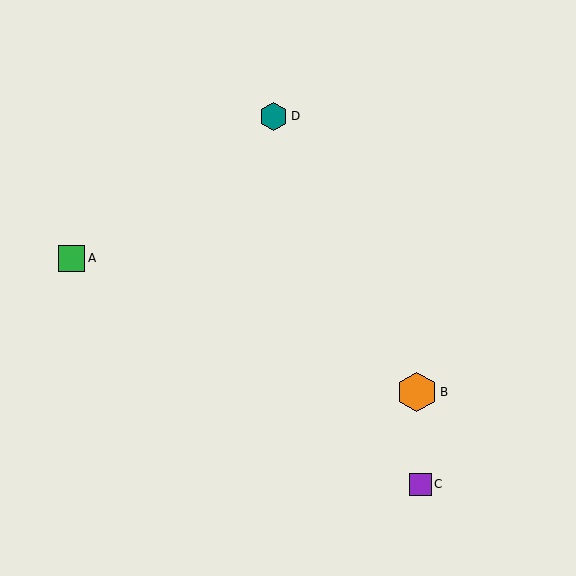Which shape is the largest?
The orange hexagon (labeled B) is the largest.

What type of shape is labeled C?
Shape C is a purple square.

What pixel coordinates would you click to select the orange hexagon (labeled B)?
Click at (417, 392) to select the orange hexagon B.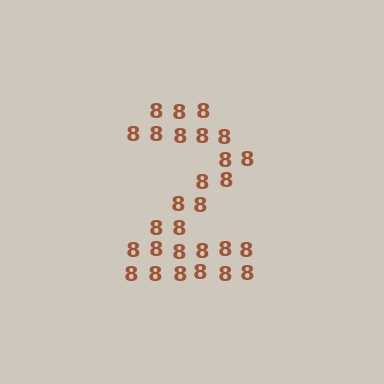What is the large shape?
The large shape is the digit 2.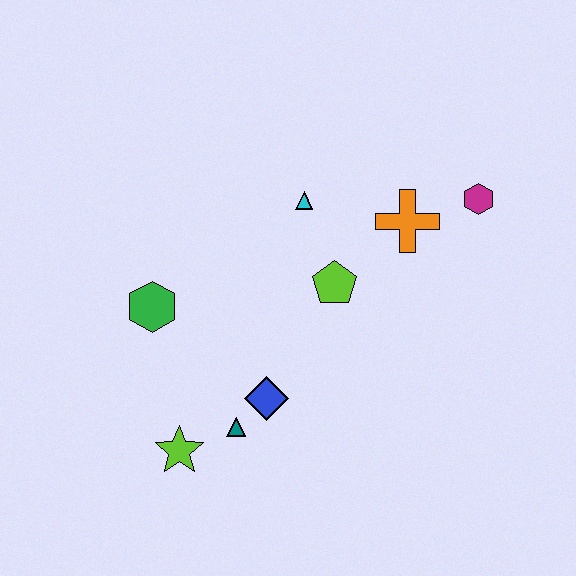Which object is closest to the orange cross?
The magenta hexagon is closest to the orange cross.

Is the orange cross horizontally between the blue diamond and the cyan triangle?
No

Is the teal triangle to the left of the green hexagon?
No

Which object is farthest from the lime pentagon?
The lime star is farthest from the lime pentagon.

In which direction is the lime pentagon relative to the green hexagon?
The lime pentagon is to the right of the green hexagon.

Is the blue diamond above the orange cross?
No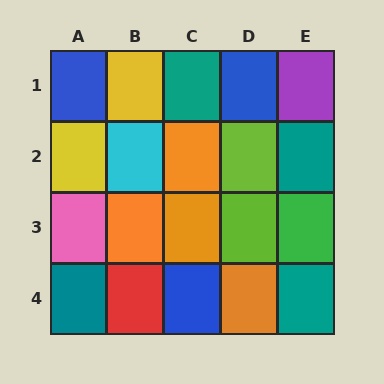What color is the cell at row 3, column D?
Lime.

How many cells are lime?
2 cells are lime.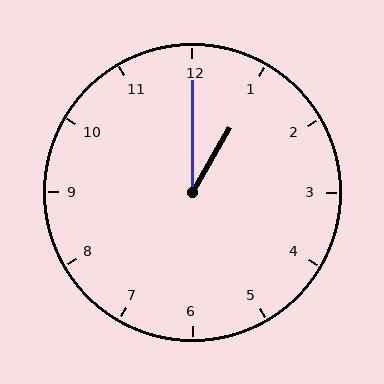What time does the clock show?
1:00.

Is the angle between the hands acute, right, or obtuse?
It is acute.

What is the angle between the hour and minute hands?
Approximately 30 degrees.